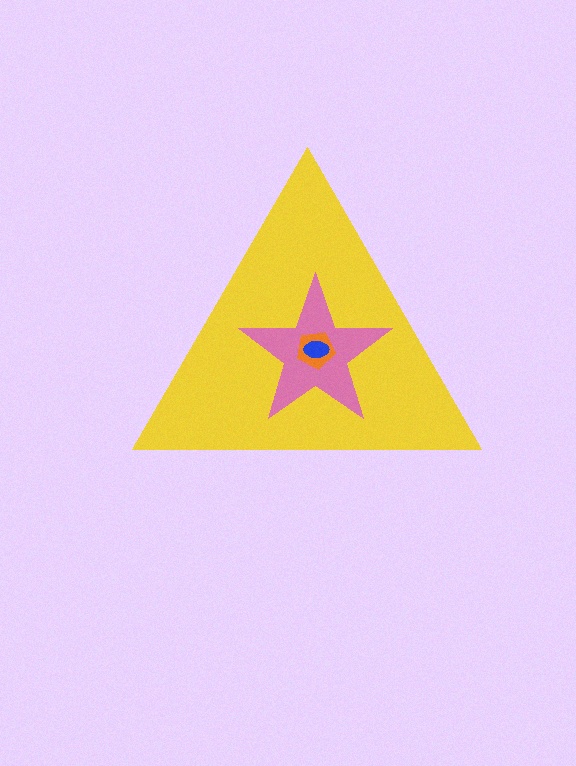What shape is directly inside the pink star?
The orange pentagon.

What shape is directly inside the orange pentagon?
The blue ellipse.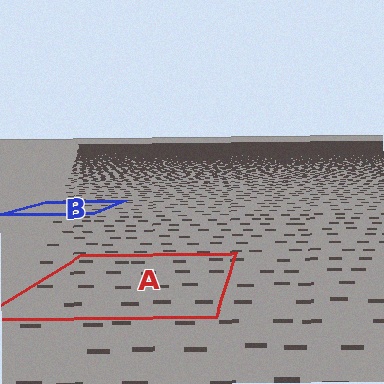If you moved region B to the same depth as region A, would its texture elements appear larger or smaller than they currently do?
They would appear larger. At a closer depth, the same texture elements are projected at a bigger on-screen size.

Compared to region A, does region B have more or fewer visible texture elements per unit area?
Region B has more texture elements per unit area — they are packed more densely because it is farther away.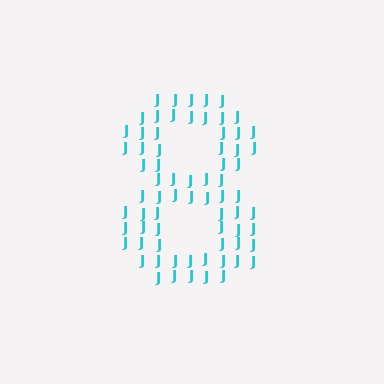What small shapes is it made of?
It is made of small letter J's.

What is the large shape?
The large shape is the digit 8.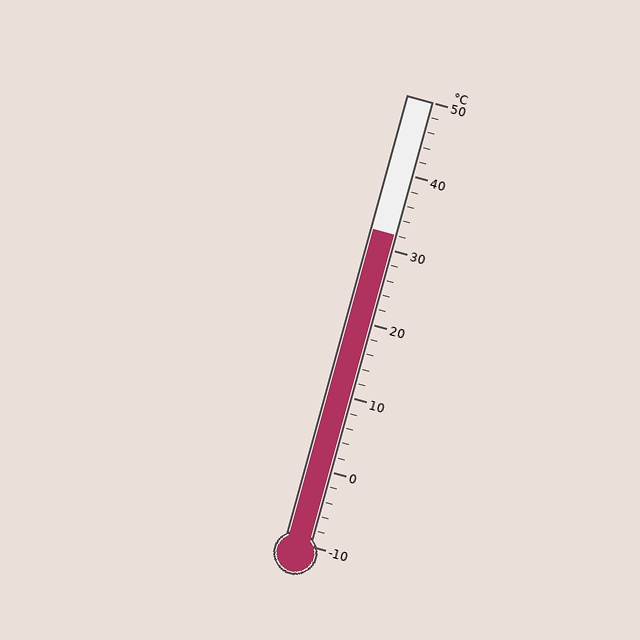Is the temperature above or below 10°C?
The temperature is above 10°C.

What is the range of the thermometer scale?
The thermometer scale ranges from -10°C to 50°C.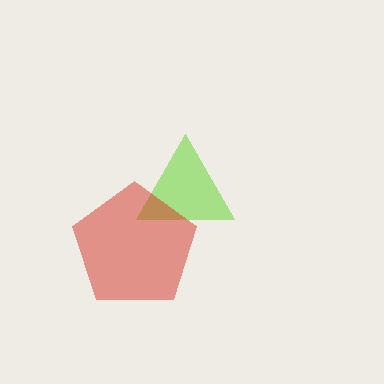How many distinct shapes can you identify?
There are 2 distinct shapes: a lime triangle, a red pentagon.